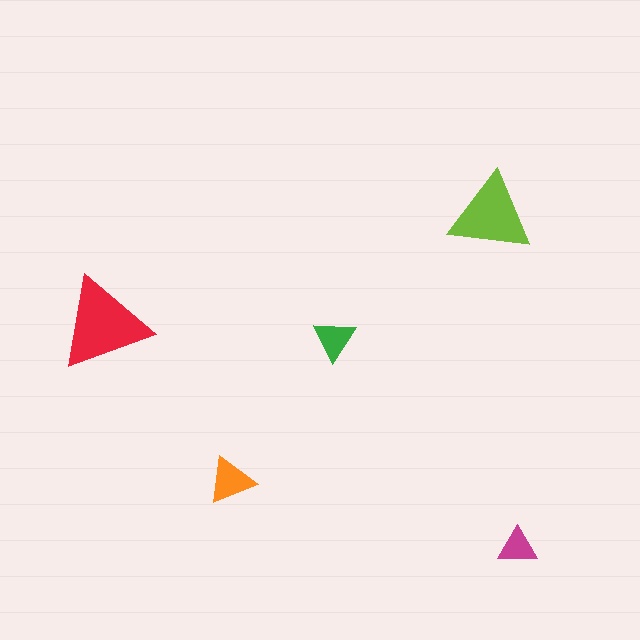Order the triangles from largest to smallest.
the red one, the lime one, the orange one, the green one, the magenta one.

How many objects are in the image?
There are 5 objects in the image.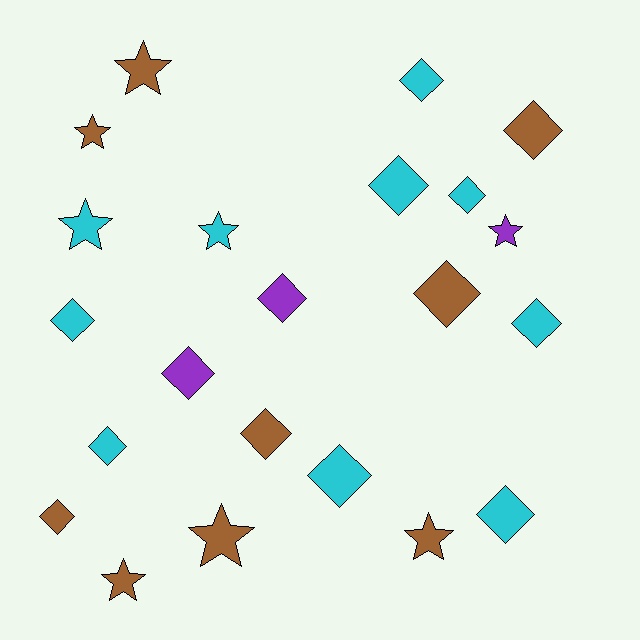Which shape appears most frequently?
Diamond, with 14 objects.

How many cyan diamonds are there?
There are 8 cyan diamonds.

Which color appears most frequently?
Cyan, with 10 objects.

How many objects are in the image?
There are 22 objects.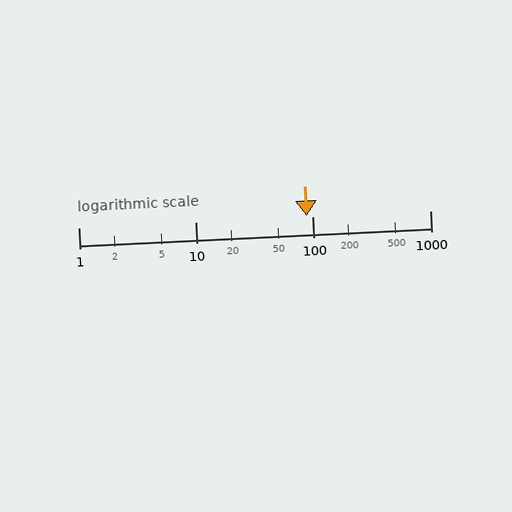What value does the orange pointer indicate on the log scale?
The pointer indicates approximately 88.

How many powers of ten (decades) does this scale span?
The scale spans 3 decades, from 1 to 1000.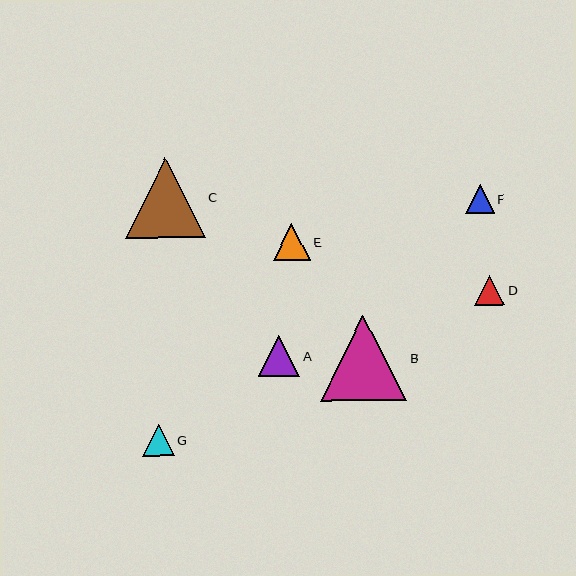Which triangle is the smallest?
Triangle F is the smallest with a size of approximately 28 pixels.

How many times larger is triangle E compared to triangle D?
Triangle E is approximately 1.2 times the size of triangle D.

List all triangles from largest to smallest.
From largest to smallest: B, C, A, E, G, D, F.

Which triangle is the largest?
Triangle B is the largest with a size of approximately 86 pixels.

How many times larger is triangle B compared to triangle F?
Triangle B is approximately 3.0 times the size of triangle F.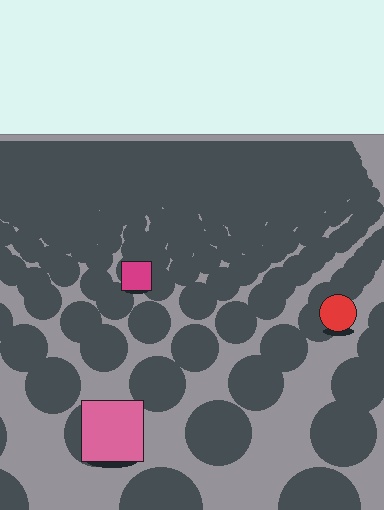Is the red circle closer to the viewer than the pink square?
No. The pink square is closer — you can tell from the texture gradient: the ground texture is coarser near it.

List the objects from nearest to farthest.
From nearest to farthest: the pink square, the red circle, the magenta square.